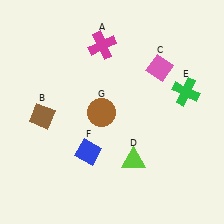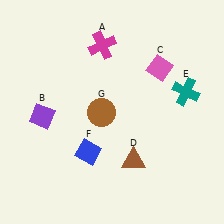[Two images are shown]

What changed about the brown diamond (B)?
In Image 1, B is brown. In Image 2, it changed to purple.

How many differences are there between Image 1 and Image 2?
There are 3 differences between the two images.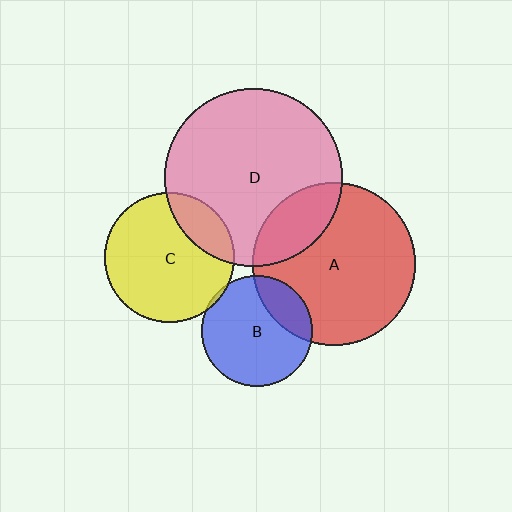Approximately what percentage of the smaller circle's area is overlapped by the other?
Approximately 20%.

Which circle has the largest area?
Circle D (pink).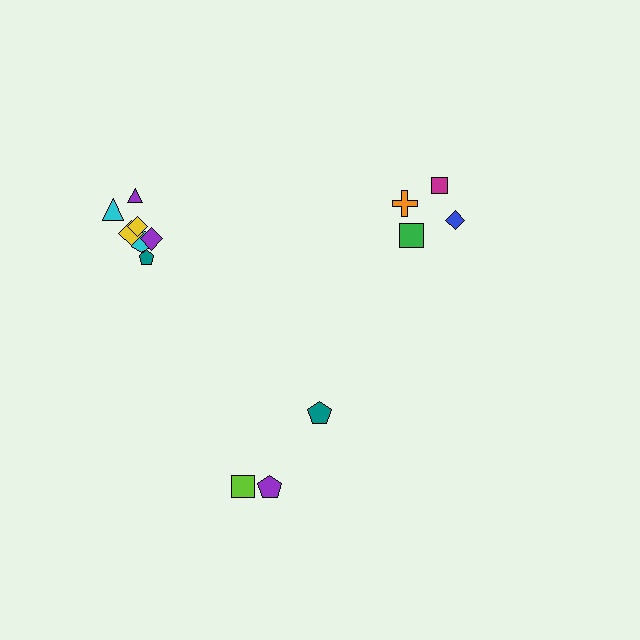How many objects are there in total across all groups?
There are 14 objects.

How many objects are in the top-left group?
There are 7 objects.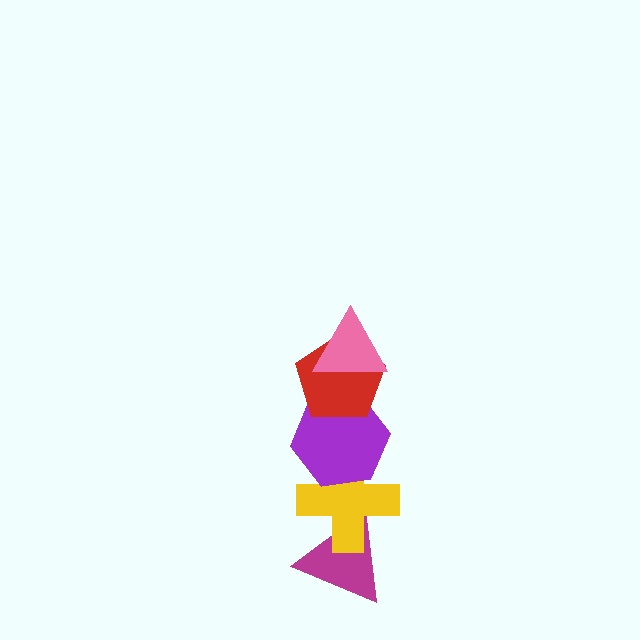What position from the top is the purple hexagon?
The purple hexagon is 3rd from the top.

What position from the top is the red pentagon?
The red pentagon is 2nd from the top.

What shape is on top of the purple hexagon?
The red pentagon is on top of the purple hexagon.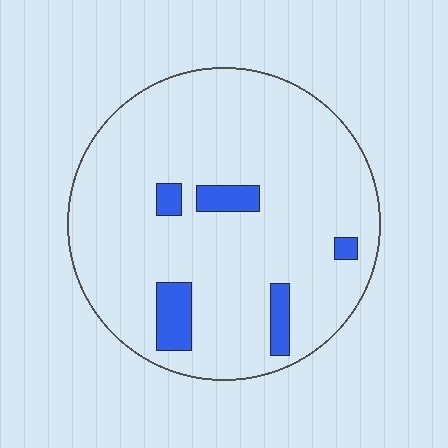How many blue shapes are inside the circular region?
5.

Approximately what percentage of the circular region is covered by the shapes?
Approximately 10%.